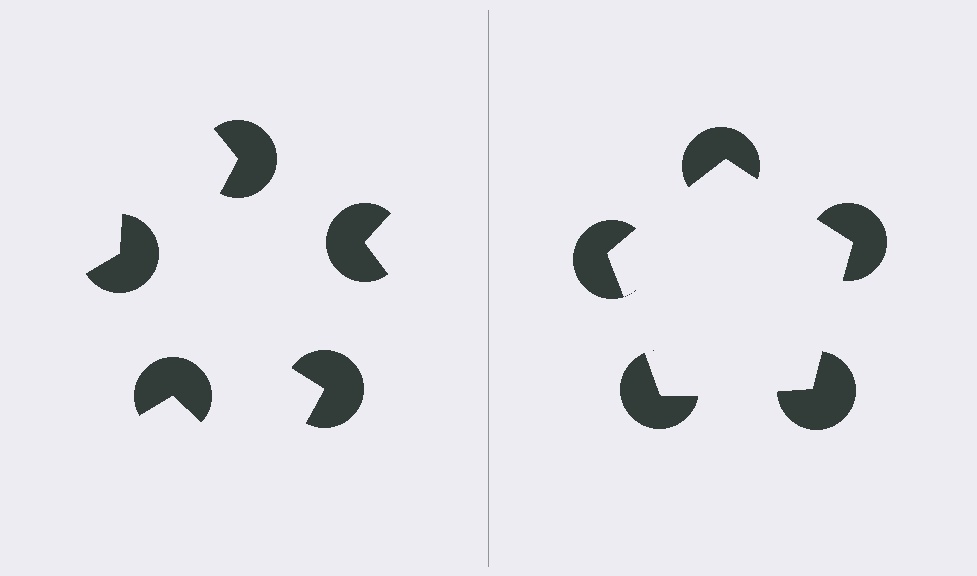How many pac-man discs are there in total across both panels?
10 — 5 on each side.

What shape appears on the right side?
An illusory pentagon.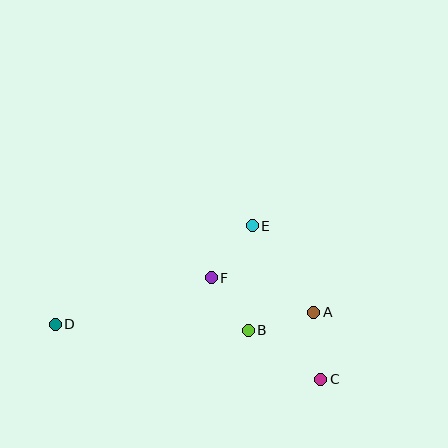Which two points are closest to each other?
Points B and F are closest to each other.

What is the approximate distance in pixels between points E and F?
The distance between E and F is approximately 66 pixels.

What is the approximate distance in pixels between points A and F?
The distance between A and F is approximately 108 pixels.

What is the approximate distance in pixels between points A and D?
The distance between A and D is approximately 259 pixels.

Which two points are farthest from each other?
Points C and D are farthest from each other.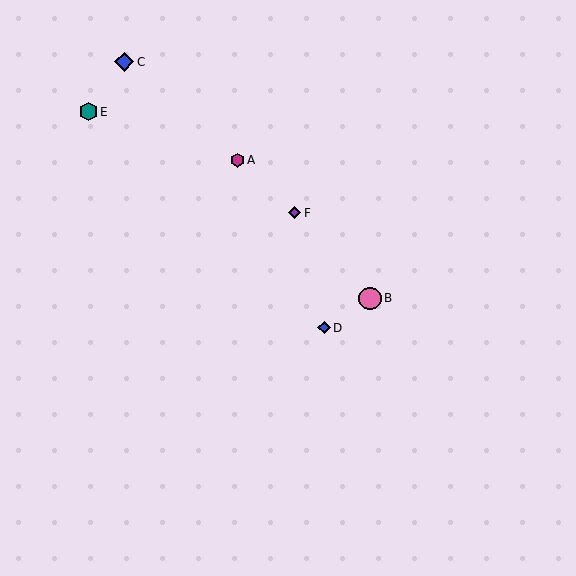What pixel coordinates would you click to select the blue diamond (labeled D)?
Click at (324, 328) to select the blue diamond D.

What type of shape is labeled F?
Shape F is a purple diamond.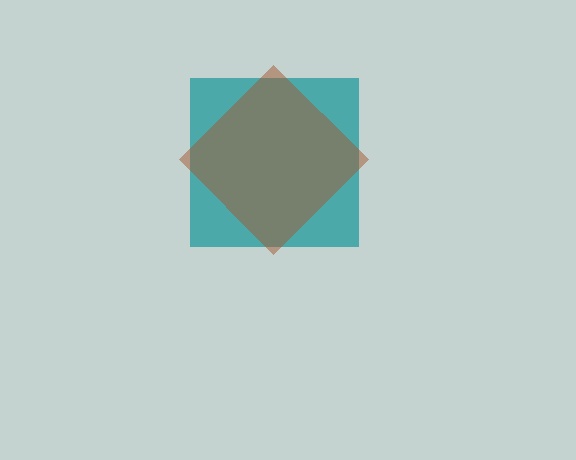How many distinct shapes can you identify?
There are 2 distinct shapes: a teal square, a brown diamond.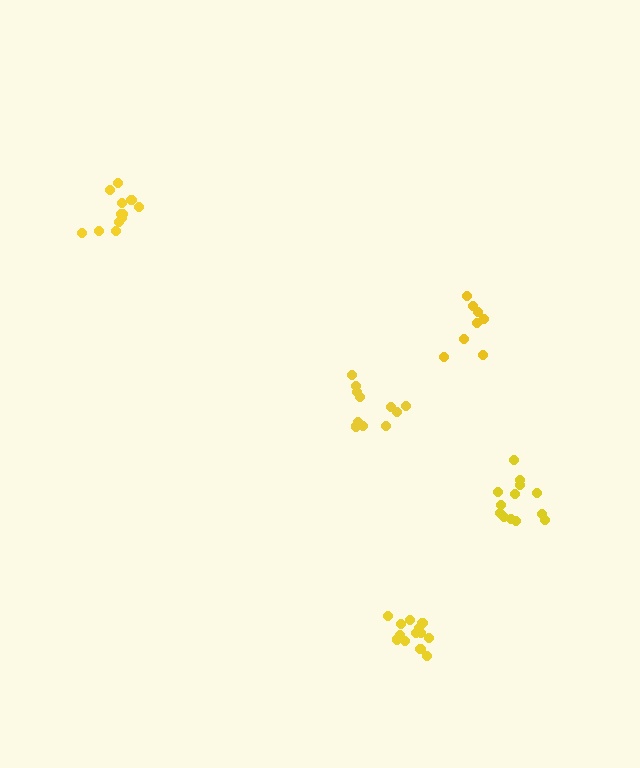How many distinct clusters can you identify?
There are 5 distinct clusters.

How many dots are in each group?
Group 1: 11 dots, Group 2: 12 dots, Group 3: 8 dots, Group 4: 13 dots, Group 5: 13 dots (57 total).